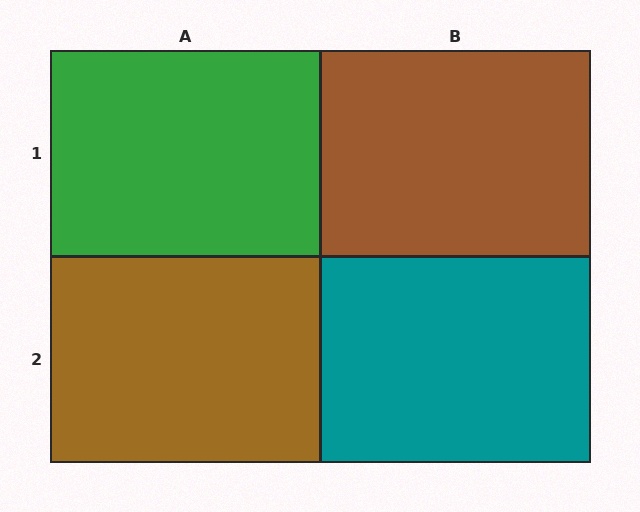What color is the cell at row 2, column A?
Brown.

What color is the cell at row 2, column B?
Teal.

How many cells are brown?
2 cells are brown.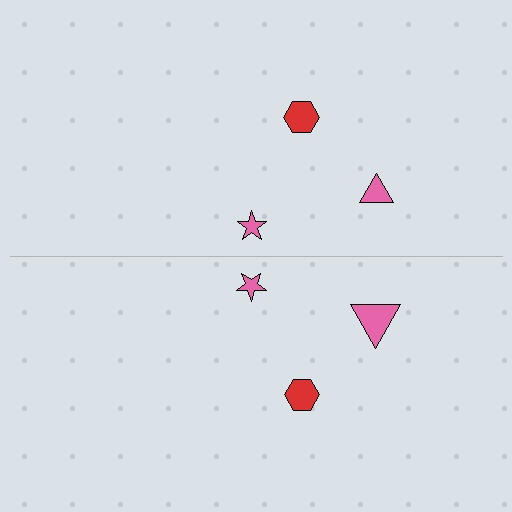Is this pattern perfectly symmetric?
No, the pattern is not perfectly symmetric. The pink triangle on the bottom side has a different size than its mirror counterpart.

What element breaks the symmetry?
The pink triangle on the bottom side has a different size than its mirror counterpart.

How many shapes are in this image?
There are 6 shapes in this image.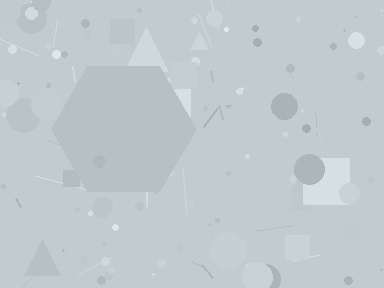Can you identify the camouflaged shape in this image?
The camouflaged shape is a hexagon.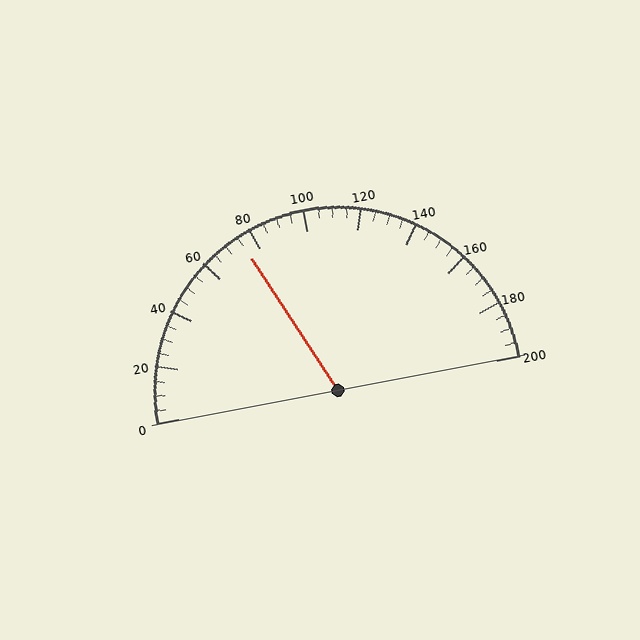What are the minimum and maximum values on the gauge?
The gauge ranges from 0 to 200.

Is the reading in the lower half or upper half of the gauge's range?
The reading is in the lower half of the range (0 to 200).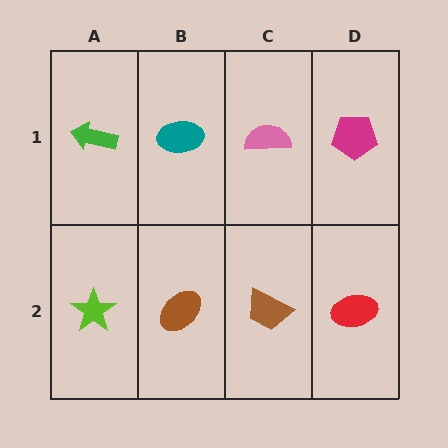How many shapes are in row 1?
4 shapes.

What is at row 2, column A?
A lime star.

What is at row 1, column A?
A green arrow.